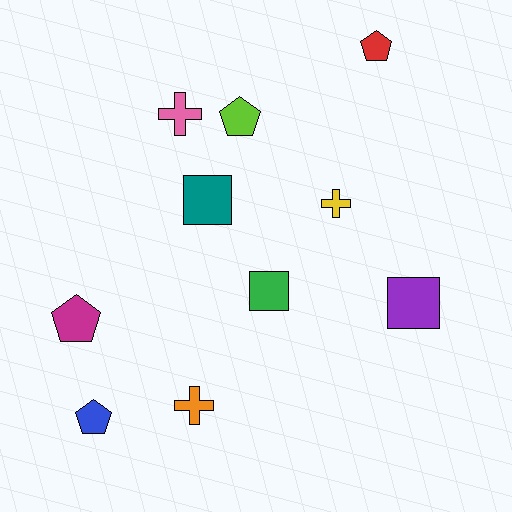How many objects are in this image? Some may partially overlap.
There are 10 objects.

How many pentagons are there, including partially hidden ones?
There are 4 pentagons.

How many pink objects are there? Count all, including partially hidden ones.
There is 1 pink object.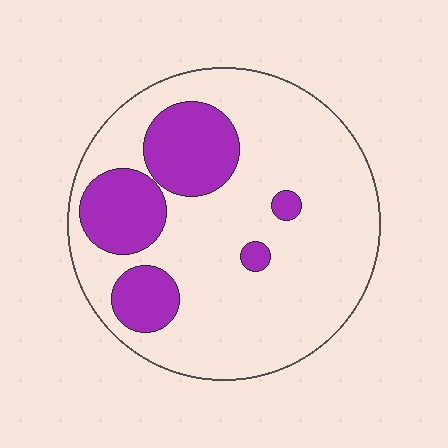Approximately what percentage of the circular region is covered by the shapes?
Approximately 25%.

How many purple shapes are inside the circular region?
5.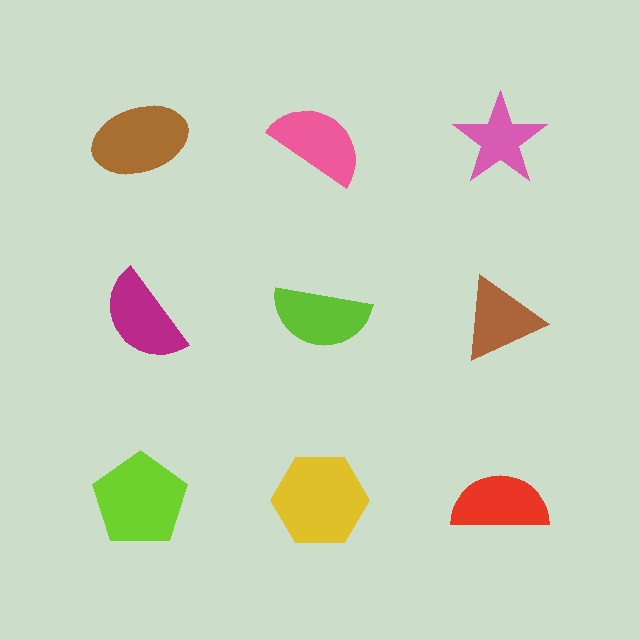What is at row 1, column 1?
A brown ellipse.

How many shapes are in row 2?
3 shapes.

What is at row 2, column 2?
A lime semicircle.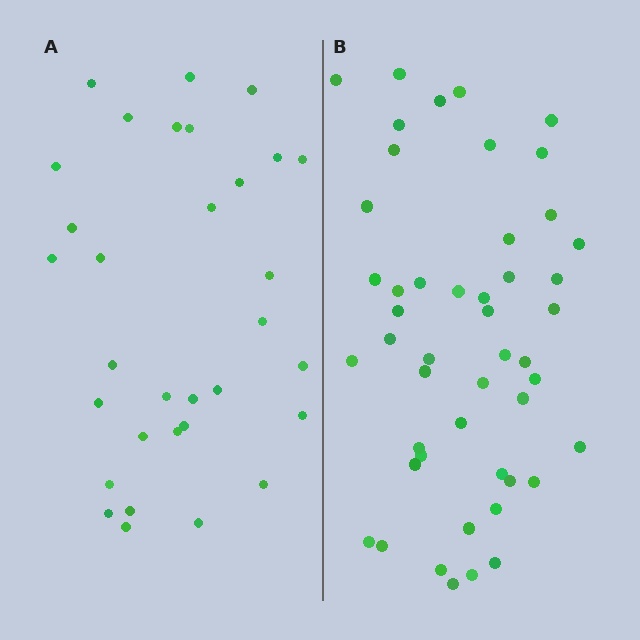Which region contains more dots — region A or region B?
Region B (the right region) has more dots.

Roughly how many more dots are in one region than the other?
Region B has approximately 15 more dots than region A.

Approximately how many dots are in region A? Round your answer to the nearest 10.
About 30 dots. (The exact count is 32, which rounds to 30.)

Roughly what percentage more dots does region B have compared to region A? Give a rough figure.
About 50% more.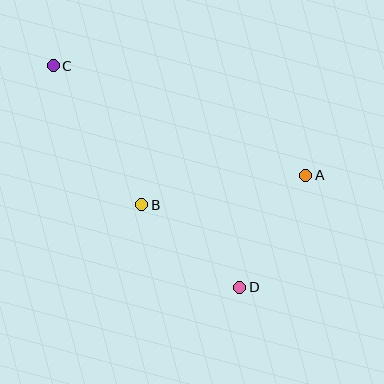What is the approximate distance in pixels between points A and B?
The distance between A and B is approximately 167 pixels.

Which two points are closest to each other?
Points B and D are closest to each other.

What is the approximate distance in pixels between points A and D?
The distance between A and D is approximately 130 pixels.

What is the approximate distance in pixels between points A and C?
The distance between A and C is approximately 275 pixels.